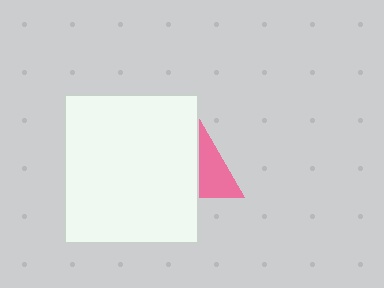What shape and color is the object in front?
The object in front is a white rectangle.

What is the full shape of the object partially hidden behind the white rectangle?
The partially hidden object is a pink triangle.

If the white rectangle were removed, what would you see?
You would see the complete pink triangle.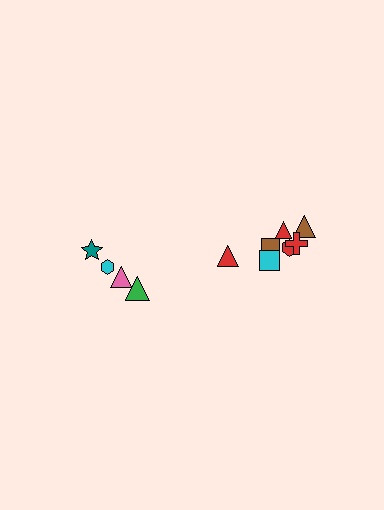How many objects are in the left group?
There are 4 objects.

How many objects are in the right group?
There are 7 objects.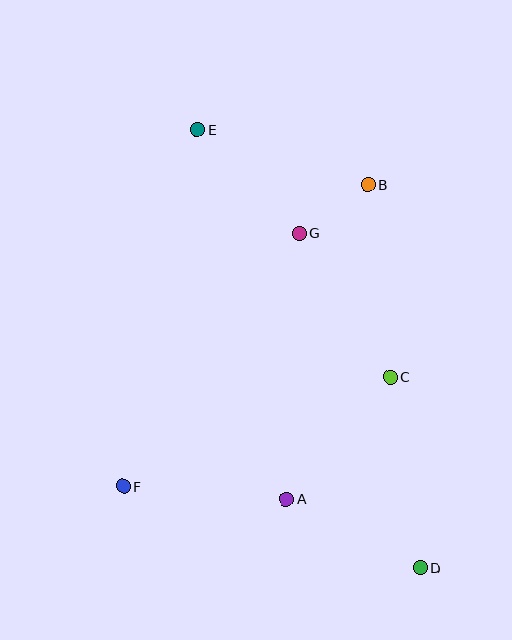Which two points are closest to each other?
Points B and G are closest to each other.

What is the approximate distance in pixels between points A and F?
The distance between A and F is approximately 164 pixels.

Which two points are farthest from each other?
Points D and E are farthest from each other.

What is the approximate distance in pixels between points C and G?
The distance between C and G is approximately 171 pixels.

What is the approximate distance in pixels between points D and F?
The distance between D and F is approximately 309 pixels.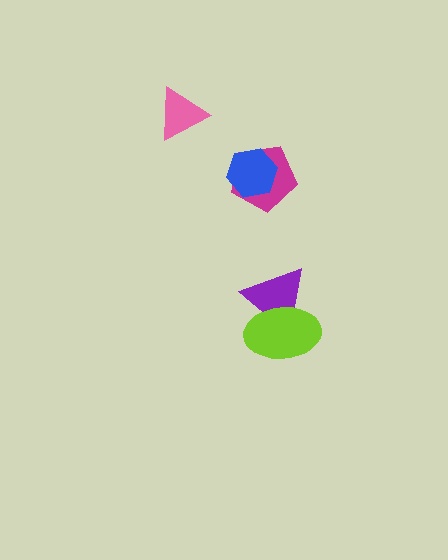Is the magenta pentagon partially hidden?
Yes, it is partially covered by another shape.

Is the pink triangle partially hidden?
No, no other shape covers it.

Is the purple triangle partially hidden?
Yes, it is partially covered by another shape.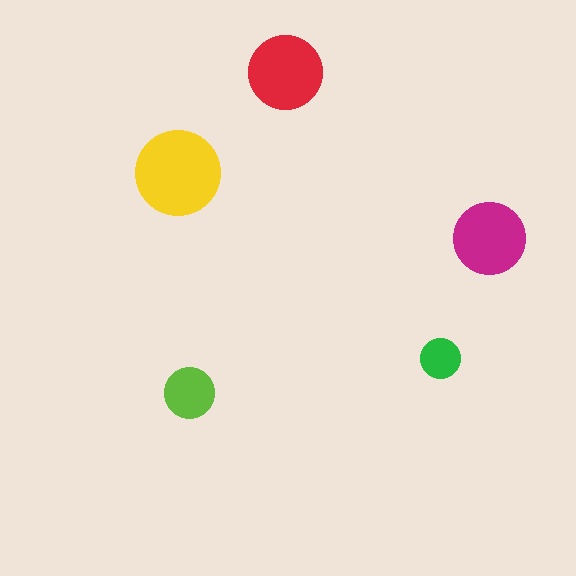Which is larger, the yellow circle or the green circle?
The yellow one.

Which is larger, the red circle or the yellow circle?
The yellow one.